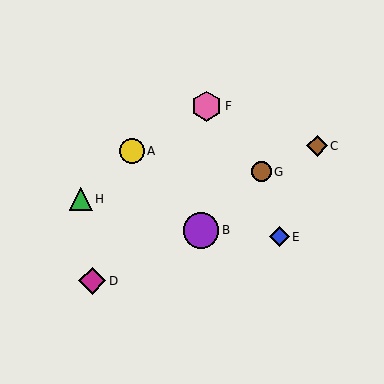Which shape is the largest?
The purple circle (labeled B) is the largest.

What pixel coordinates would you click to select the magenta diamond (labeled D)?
Click at (92, 281) to select the magenta diamond D.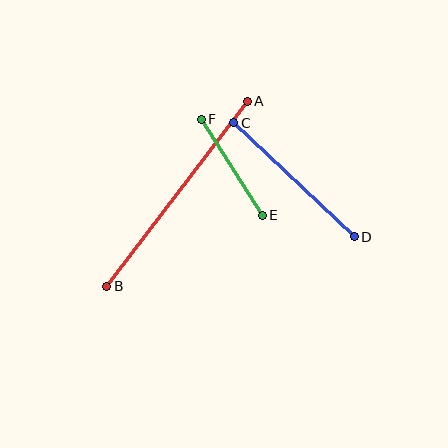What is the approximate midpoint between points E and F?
The midpoint is at approximately (232, 167) pixels.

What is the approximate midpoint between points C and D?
The midpoint is at approximately (294, 180) pixels.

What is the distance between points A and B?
The distance is approximately 232 pixels.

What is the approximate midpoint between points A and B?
The midpoint is at approximately (177, 194) pixels.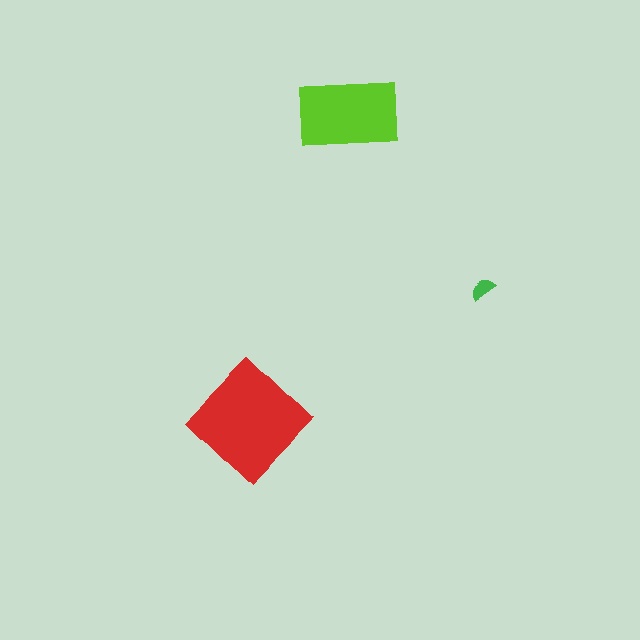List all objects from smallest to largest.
The green semicircle, the lime rectangle, the red diamond.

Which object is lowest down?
The red diamond is bottommost.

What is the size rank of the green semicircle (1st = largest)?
3rd.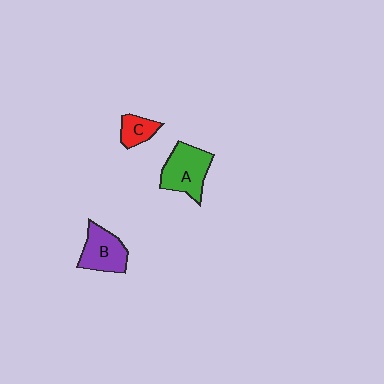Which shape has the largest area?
Shape A (green).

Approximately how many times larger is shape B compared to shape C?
Approximately 1.8 times.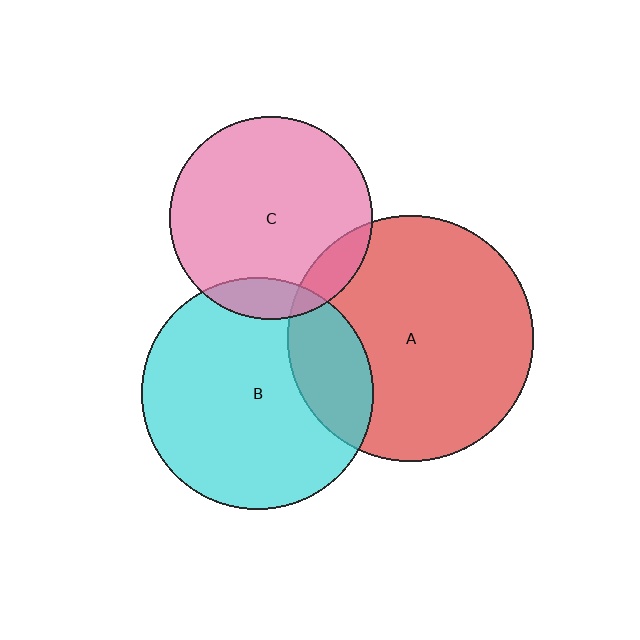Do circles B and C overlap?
Yes.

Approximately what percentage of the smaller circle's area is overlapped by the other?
Approximately 10%.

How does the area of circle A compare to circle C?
Approximately 1.5 times.